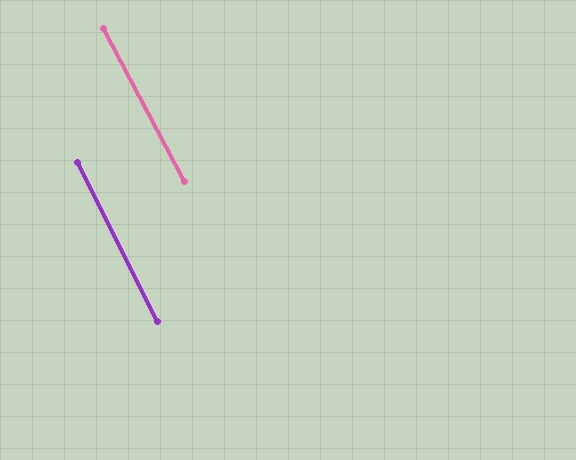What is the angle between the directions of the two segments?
Approximately 1 degree.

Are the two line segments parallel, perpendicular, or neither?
Parallel — their directions differ by only 1.0°.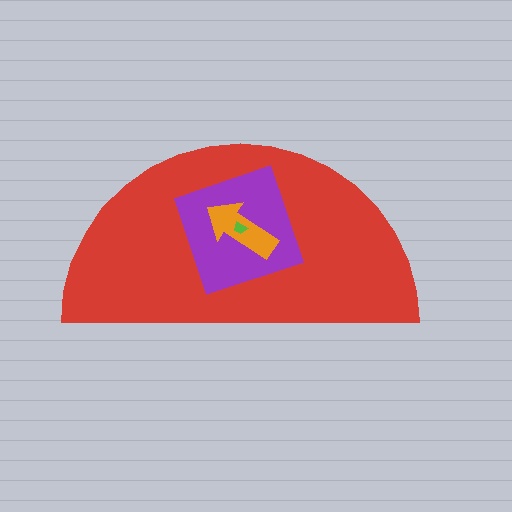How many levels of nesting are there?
4.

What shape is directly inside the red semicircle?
The purple square.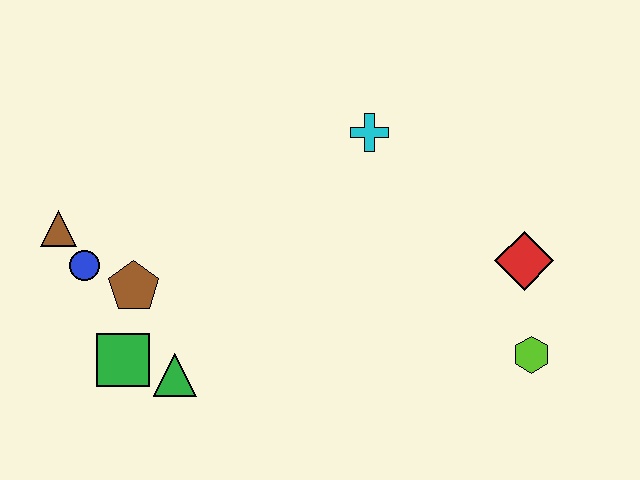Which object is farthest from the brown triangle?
The lime hexagon is farthest from the brown triangle.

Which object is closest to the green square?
The green triangle is closest to the green square.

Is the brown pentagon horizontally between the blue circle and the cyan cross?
Yes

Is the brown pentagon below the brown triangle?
Yes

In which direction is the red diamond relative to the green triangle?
The red diamond is to the right of the green triangle.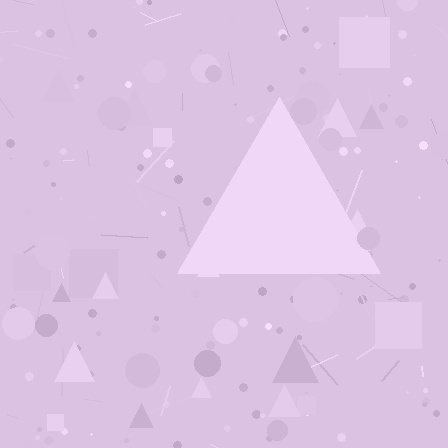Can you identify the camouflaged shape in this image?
The camouflaged shape is a triangle.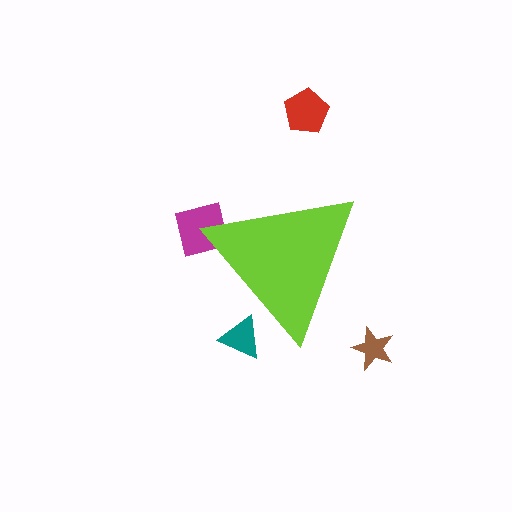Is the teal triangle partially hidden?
Yes, the teal triangle is partially hidden behind the lime triangle.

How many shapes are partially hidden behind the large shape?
2 shapes are partially hidden.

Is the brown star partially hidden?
No, the brown star is fully visible.